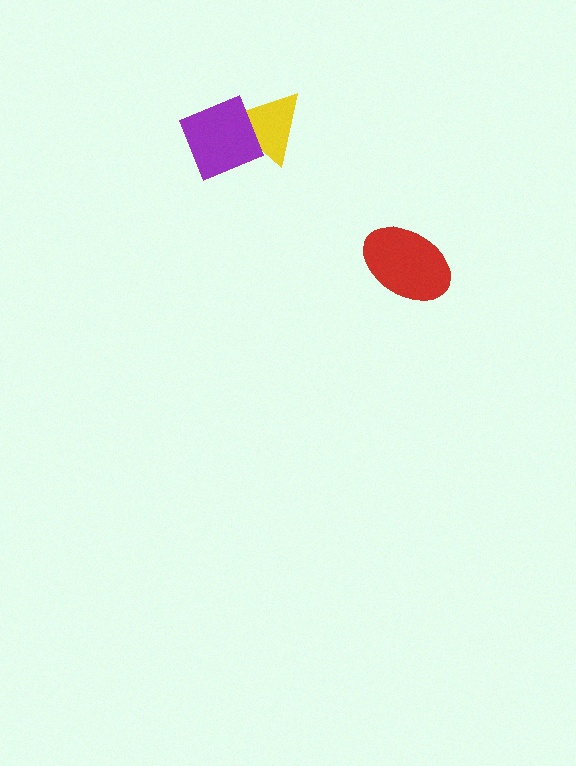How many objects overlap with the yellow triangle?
1 object overlaps with the yellow triangle.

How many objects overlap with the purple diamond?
1 object overlaps with the purple diamond.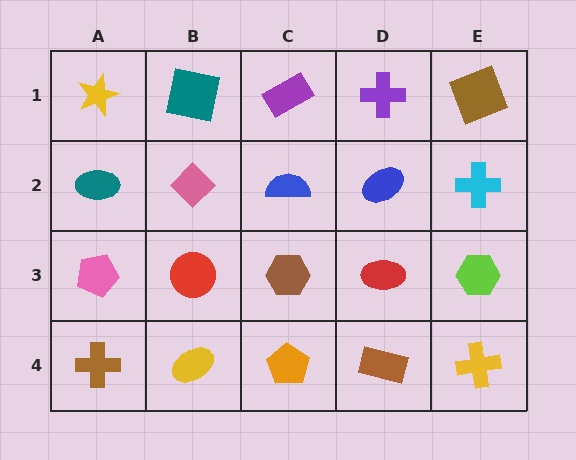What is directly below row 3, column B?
A yellow ellipse.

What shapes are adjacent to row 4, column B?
A red circle (row 3, column B), a brown cross (row 4, column A), an orange pentagon (row 4, column C).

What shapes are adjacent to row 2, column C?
A purple rectangle (row 1, column C), a brown hexagon (row 3, column C), a pink diamond (row 2, column B), a blue ellipse (row 2, column D).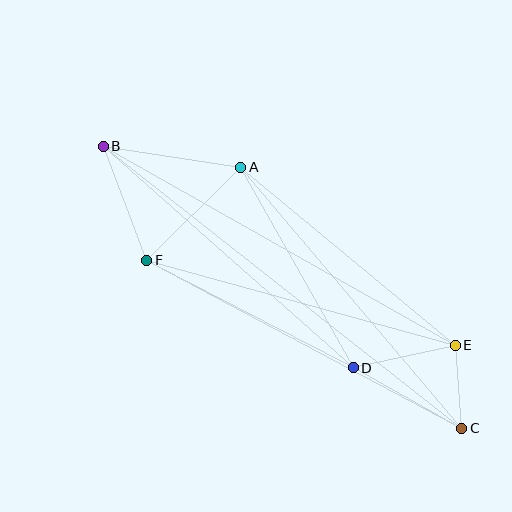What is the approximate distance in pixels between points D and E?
The distance between D and E is approximately 104 pixels.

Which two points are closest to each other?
Points C and E are closest to each other.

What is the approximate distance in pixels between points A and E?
The distance between A and E is approximately 279 pixels.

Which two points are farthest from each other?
Points B and C are farthest from each other.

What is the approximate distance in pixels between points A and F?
The distance between A and F is approximately 132 pixels.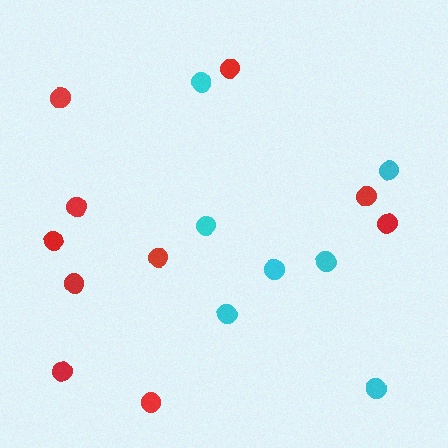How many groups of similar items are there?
There are 2 groups: one group of cyan circles (7) and one group of red circles (10).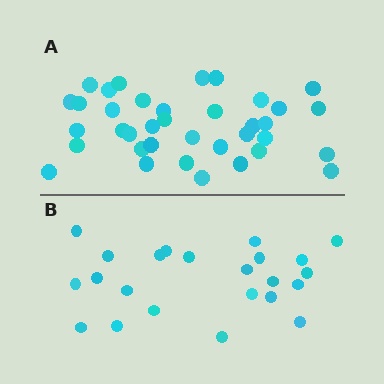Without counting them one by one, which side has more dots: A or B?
Region A (the top region) has more dots.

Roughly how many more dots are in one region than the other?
Region A has approximately 15 more dots than region B.